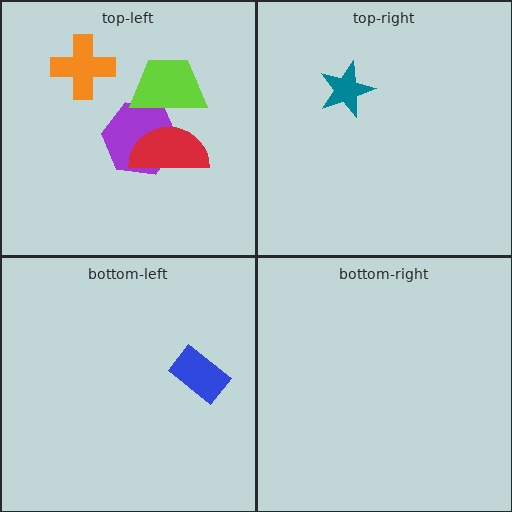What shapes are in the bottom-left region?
The blue rectangle.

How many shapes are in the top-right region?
1.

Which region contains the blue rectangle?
The bottom-left region.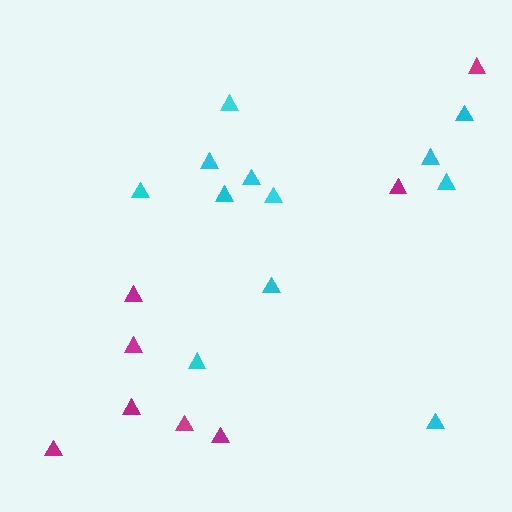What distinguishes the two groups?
There are 2 groups: one group of magenta triangles (8) and one group of cyan triangles (12).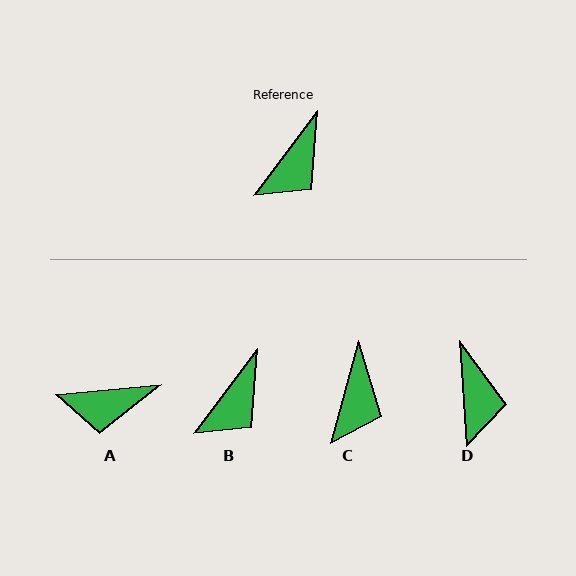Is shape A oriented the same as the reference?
No, it is off by about 48 degrees.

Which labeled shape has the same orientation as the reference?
B.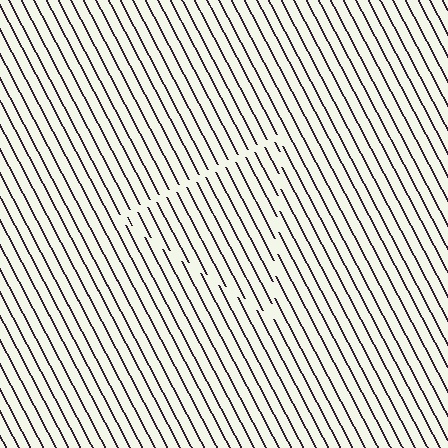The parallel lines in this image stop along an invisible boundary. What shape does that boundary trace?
An illusory triangle. The interior of the shape contains the same grating, shifted by half a period — the contour is defined by the phase discontinuity where line-ends from the inner and outer gratings abut.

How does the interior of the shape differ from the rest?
The interior of the shape contains the same grating, shifted by half a period — the contour is defined by the phase discontinuity where line-ends from the inner and outer gratings abut.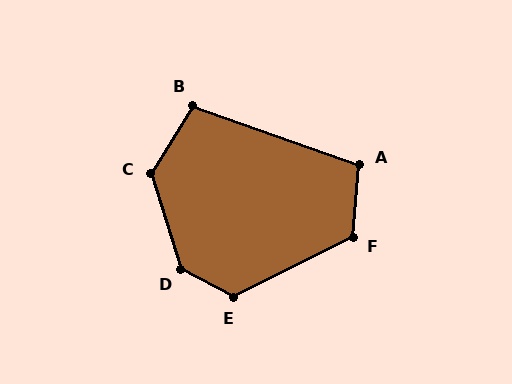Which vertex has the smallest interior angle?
B, at approximately 103 degrees.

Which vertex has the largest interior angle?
D, at approximately 136 degrees.